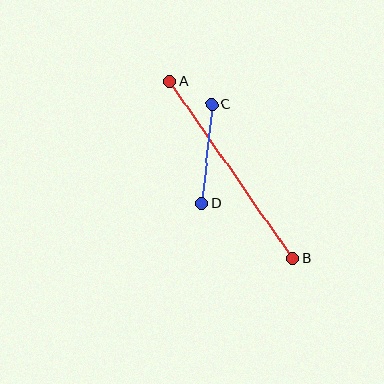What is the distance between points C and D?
The distance is approximately 99 pixels.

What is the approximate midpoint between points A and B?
The midpoint is at approximately (231, 170) pixels.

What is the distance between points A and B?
The distance is approximately 215 pixels.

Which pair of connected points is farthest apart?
Points A and B are farthest apart.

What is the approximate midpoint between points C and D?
The midpoint is at approximately (207, 154) pixels.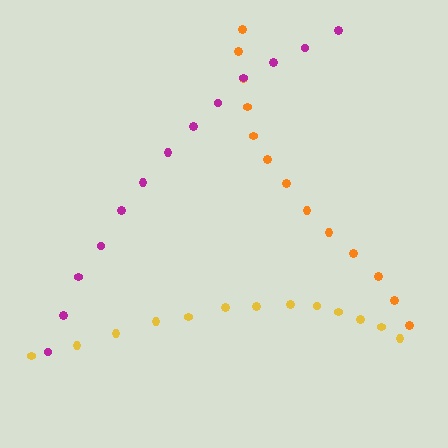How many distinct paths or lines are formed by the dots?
There are 3 distinct paths.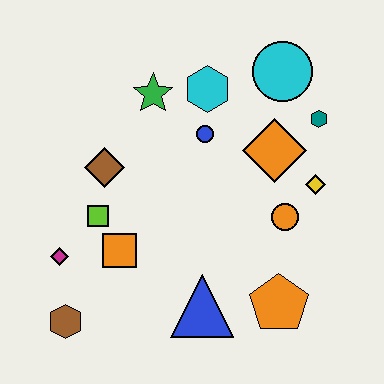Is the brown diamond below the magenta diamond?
No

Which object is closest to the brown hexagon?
The magenta diamond is closest to the brown hexagon.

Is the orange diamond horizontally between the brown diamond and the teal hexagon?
Yes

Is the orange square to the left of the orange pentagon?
Yes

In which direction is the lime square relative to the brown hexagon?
The lime square is above the brown hexagon.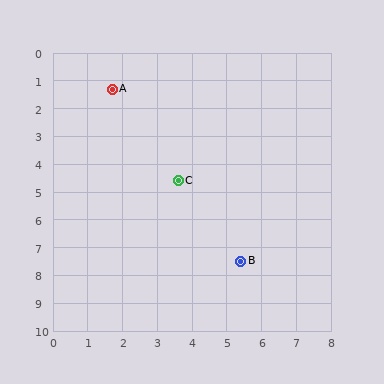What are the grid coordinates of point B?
Point B is at approximately (5.4, 7.5).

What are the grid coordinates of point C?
Point C is at approximately (3.6, 4.6).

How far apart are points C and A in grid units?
Points C and A are about 3.8 grid units apart.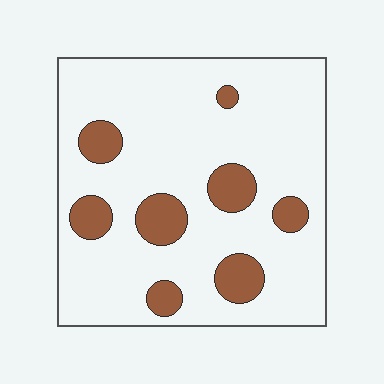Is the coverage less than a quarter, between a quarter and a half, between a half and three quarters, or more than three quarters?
Less than a quarter.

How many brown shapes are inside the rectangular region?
8.